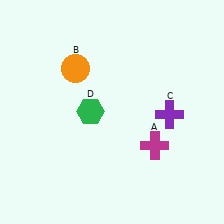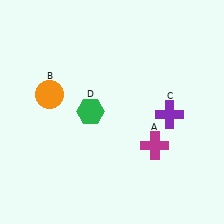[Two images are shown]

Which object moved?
The orange circle (B) moved down.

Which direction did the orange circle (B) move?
The orange circle (B) moved down.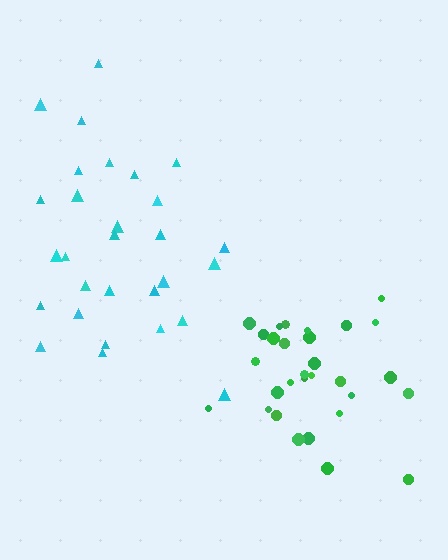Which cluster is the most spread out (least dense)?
Cyan.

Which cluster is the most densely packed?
Green.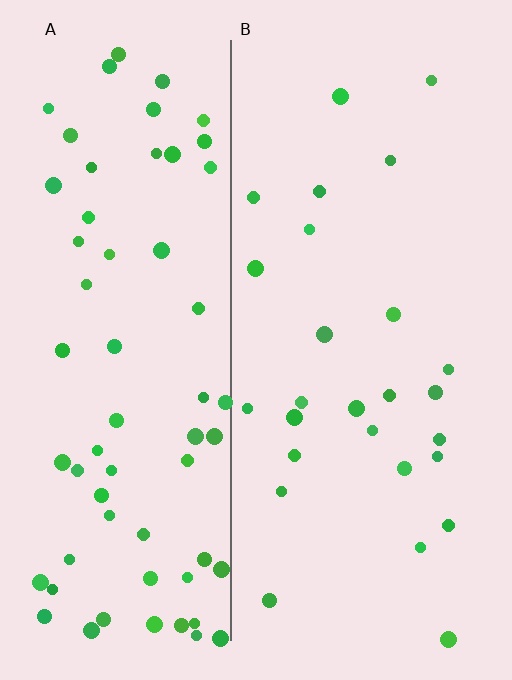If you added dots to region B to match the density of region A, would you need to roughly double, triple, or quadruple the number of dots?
Approximately double.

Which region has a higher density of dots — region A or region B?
A (the left).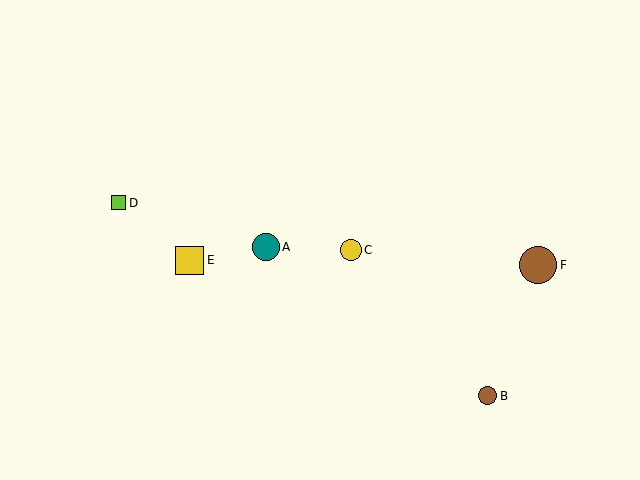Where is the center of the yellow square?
The center of the yellow square is at (190, 260).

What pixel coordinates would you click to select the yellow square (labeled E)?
Click at (190, 260) to select the yellow square E.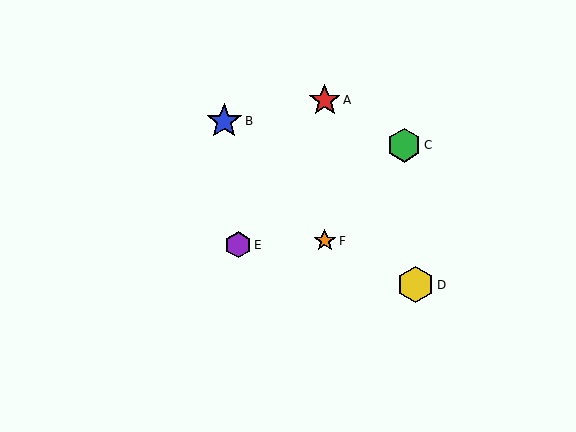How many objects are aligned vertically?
2 objects (A, F) are aligned vertically.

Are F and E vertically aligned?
No, F is at x≈325 and E is at x≈238.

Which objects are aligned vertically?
Objects A, F are aligned vertically.